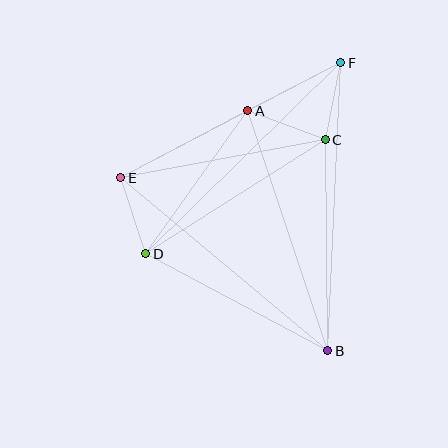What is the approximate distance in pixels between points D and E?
The distance between D and E is approximately 80 pixels.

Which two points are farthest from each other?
Points B and F are farthest from each other.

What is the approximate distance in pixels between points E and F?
The distance between E and F is approximately 248 pixels.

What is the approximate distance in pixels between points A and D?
The distance between A and D is approximately 176 pixels.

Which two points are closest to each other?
Points C and F are closest to each other.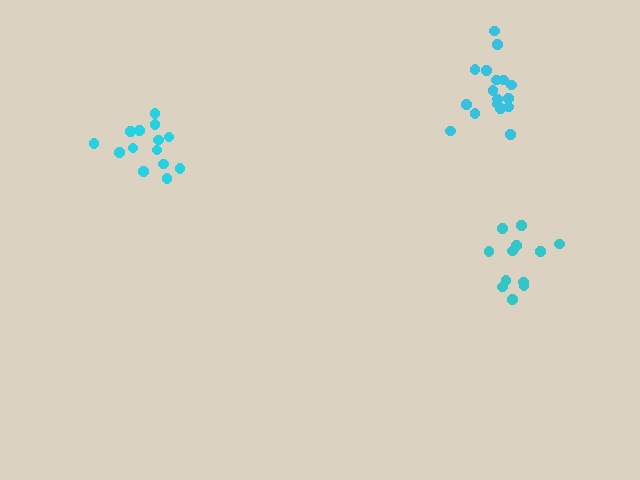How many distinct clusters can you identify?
There are 3 distinct clusters.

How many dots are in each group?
Group 1: 12 dots, Group 2: 14 dots, Group 3: 17 dots (43 total).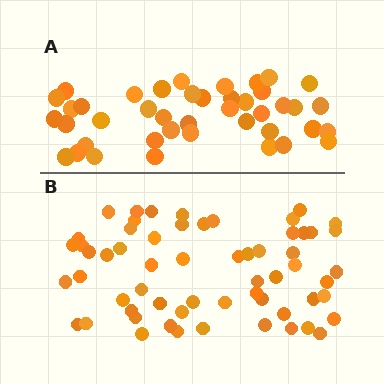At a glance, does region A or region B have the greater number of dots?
Region B (the bottom region) has more dots.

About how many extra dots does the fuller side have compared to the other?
Region B has approximately 20 more dots than region A.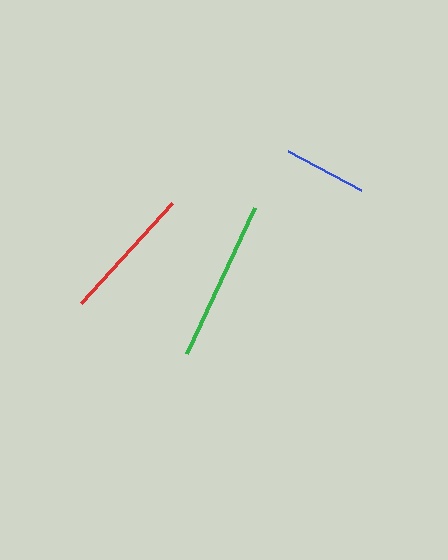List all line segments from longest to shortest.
From longest to shortest: green, red, blue.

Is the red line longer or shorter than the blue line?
The red line is longer than the blue line.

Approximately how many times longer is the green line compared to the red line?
The green line is approximately 1.2 times the length of the red line.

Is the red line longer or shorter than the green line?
The green line is longer than the red line.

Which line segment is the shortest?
The blue line is the shortest at approximately 83 pixels.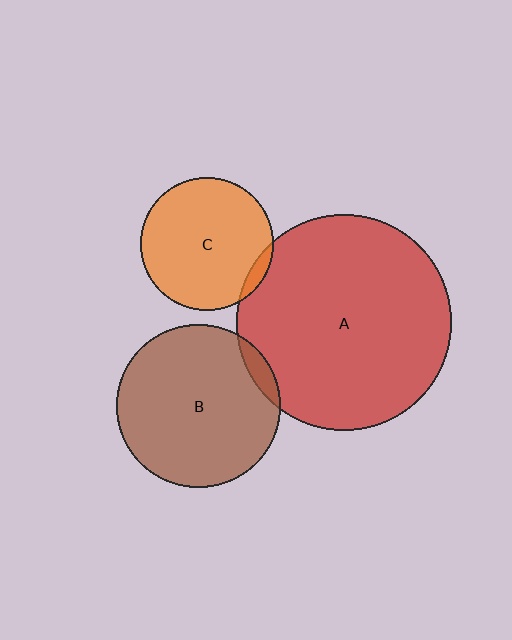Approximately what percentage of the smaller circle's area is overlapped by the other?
Approximately 5%.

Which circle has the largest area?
Circle A (red).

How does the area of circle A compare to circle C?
Approximately 2.6 times.